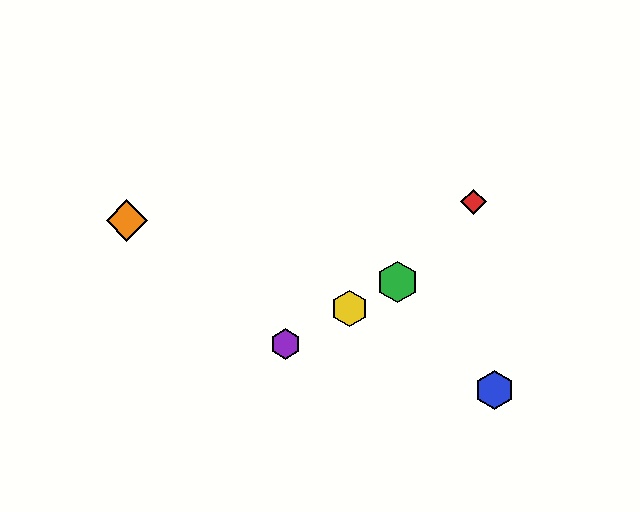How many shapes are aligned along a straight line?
3 shapes (the green hexagon, the yellow hexagon, the purple hexagon) are aligned along a straight line.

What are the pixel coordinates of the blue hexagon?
The blue hexagon is at (494, 390).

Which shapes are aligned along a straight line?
The green hexagon, the yellow hexagon, the purple hexagon are aligned along a straight line.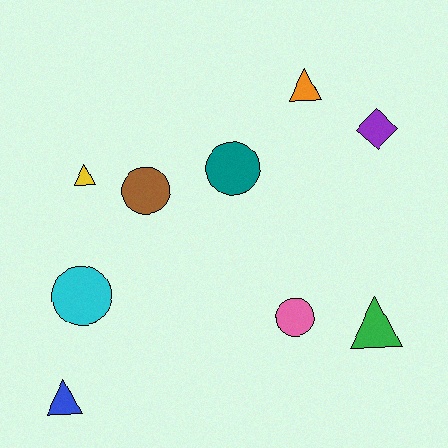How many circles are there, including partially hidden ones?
There are 4 circles.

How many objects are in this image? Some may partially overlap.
There are 9 objects.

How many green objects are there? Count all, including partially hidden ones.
There is 1 green object.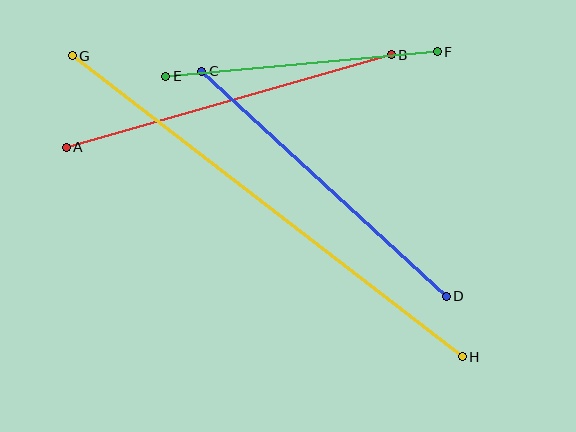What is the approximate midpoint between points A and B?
The midpoint is at approximately (229, 101) pixels.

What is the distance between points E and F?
The distance is approximately 273 pixels.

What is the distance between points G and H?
The distance is approximately 493 pixels.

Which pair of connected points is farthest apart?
Points G and H are farthest apart.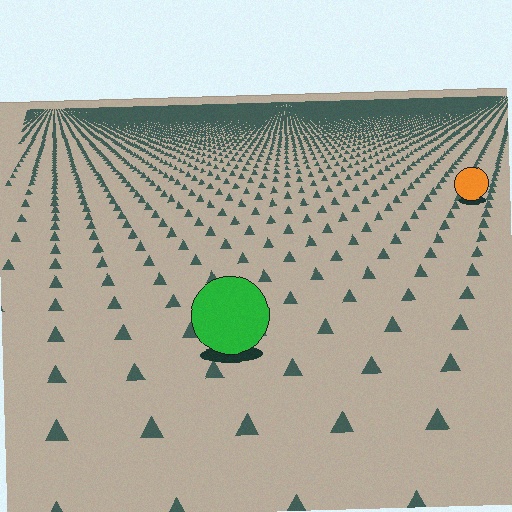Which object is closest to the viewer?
The green circle is closest. The texture marks near it are larger and more spread out.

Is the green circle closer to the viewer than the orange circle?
Yes. The green circle is closer — you can tell from the texture gradient: the ground texture is coarser near it.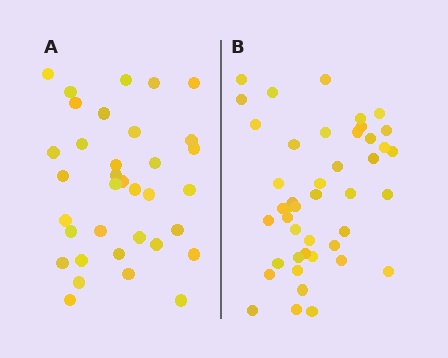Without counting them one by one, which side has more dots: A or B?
Region B (the right region) has more dots.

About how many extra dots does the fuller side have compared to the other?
Region B has roughly 8 or so more dots than region A.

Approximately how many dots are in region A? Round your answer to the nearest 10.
About 40 dots. (The exact count is 35, which rounds to 40.)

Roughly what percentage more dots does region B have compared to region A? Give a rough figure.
About 25% more.